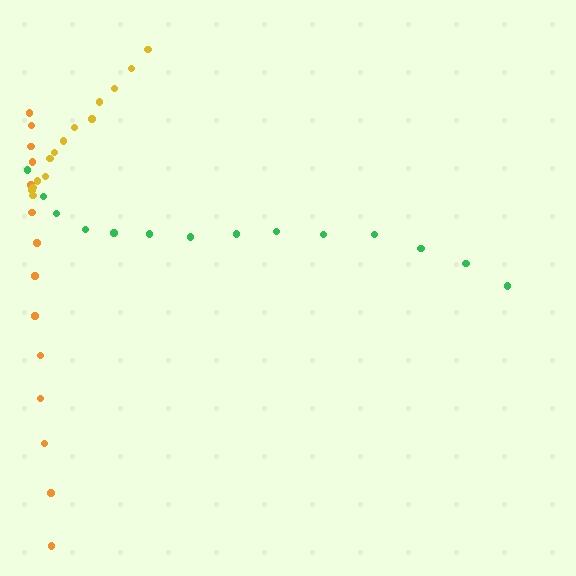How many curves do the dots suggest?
There are 3 distinct paths.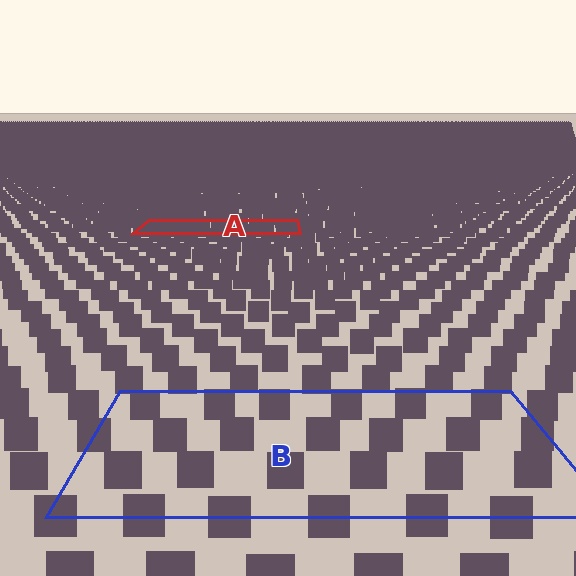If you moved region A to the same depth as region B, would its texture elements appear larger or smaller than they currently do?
They would appear larger. At a closer depth, the same texture elements are projected at a bigger on-screen size.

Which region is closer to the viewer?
Region B is closer. The texture elements there are larger and more spread out.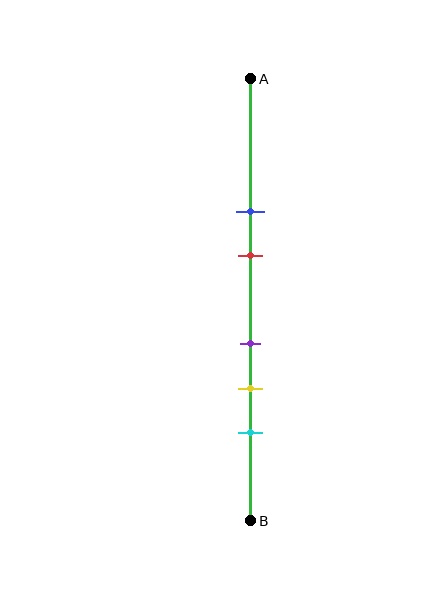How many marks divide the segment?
There are 5 marks dividing the segment.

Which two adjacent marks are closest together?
The purple and yellow marks are the closest adjacent pair.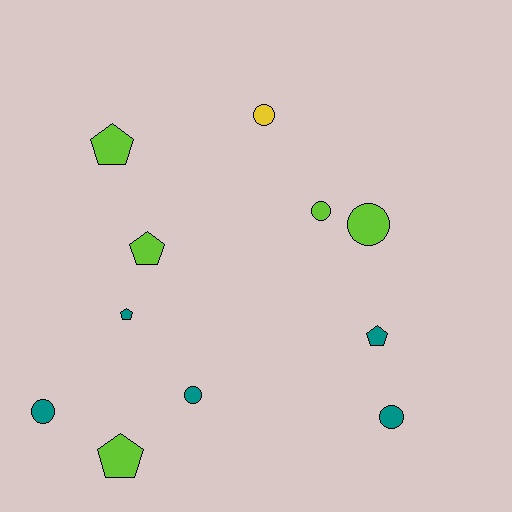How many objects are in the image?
There are 11 objects.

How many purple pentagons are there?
There are no purple pentagons.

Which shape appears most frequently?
Circle, with 6 objects.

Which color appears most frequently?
Lime, with 5 objects.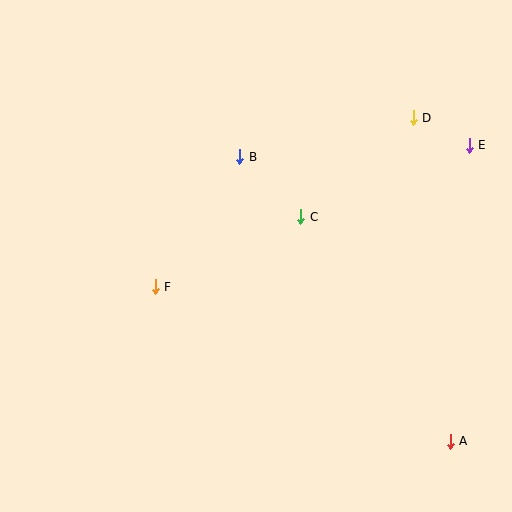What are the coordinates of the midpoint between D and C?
The midpoint between D and C is at (357, 167).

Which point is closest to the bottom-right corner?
Point A is closest to the bottom-right corner.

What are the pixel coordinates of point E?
Point E is at (469, 145).